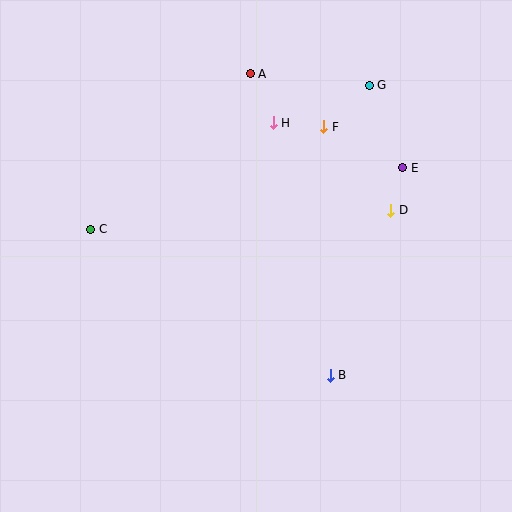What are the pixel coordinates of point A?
Point A is at (250, 74).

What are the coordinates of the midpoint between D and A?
The midpoint between D and A is at (321, 142).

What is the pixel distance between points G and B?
The distance between G and B is 293 pixels.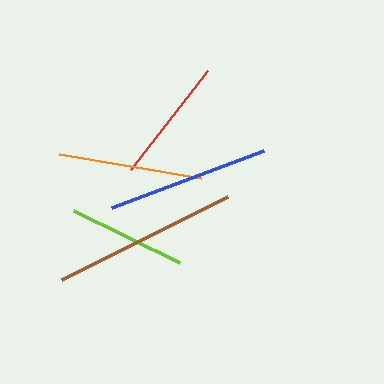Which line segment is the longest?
The brown line is the longest at approximately 185 pixels.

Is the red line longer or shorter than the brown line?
The brown line is longer than the red line.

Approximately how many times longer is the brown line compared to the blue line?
The brown line is approximately 1.1 times the length of the blue line.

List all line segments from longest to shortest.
From longest to shortest: brown, blue, orange, red, lime.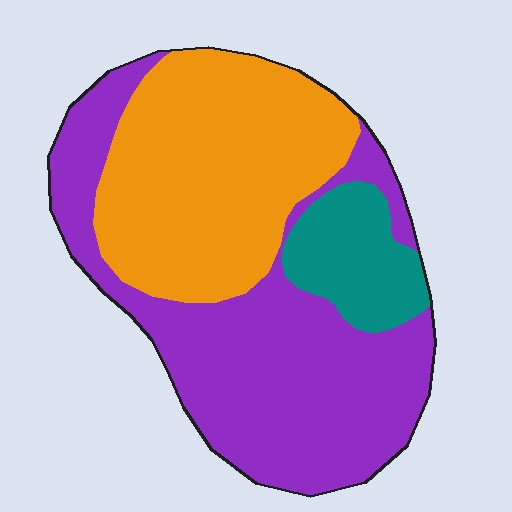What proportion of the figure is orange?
Orange covers 39% of the figure.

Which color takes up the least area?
Teal, at roughly 10%.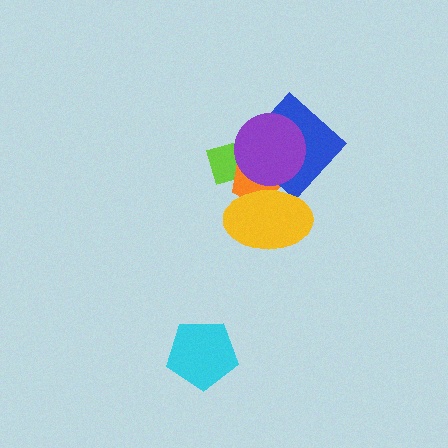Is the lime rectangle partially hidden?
Yes, it is partially covered by another shape.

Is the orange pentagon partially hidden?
Yes, it is partially covered by another shape.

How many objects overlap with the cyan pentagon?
0 objects overlap with the cyan pentagon.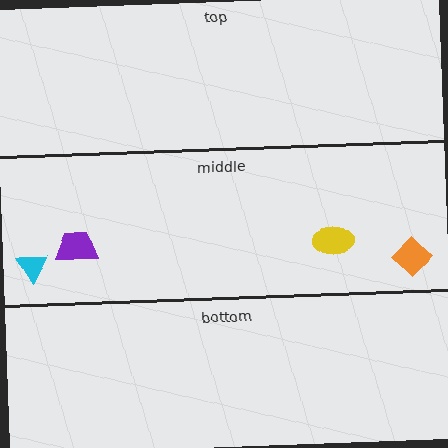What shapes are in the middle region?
The orange diamond, the cyan triangle, the yellow ellipse, the purple trapezoid.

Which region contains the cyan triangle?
The middle region.